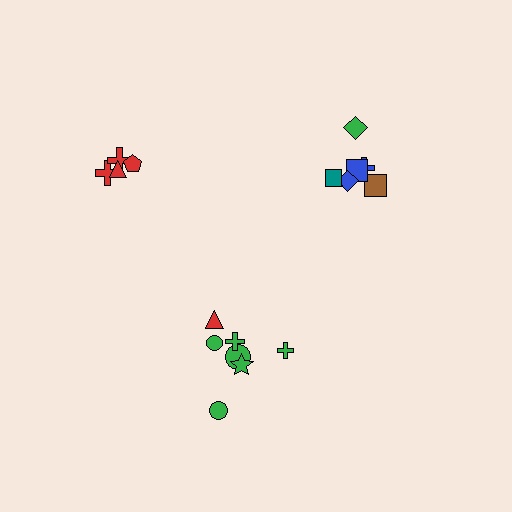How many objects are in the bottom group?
There are 7 objects.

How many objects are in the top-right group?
There are 6 objects.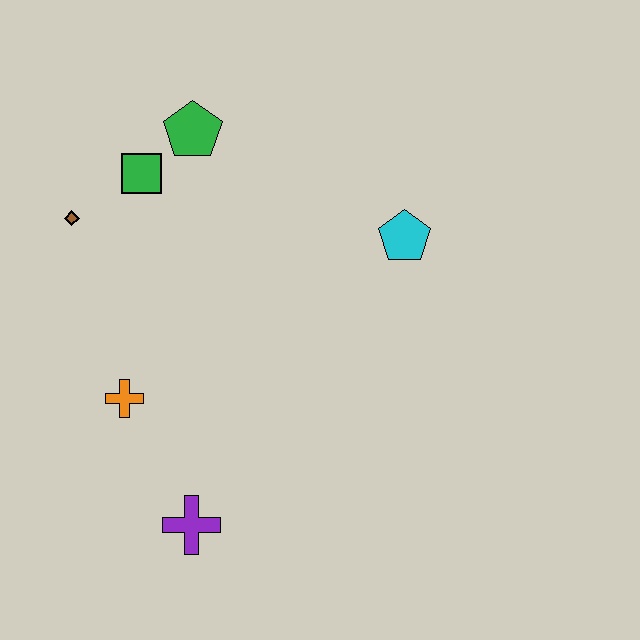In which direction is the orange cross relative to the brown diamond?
The orange cross is below the brown diamond.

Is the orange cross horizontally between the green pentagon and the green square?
No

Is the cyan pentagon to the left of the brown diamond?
No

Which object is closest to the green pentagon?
The green square is closest to the green pentagon.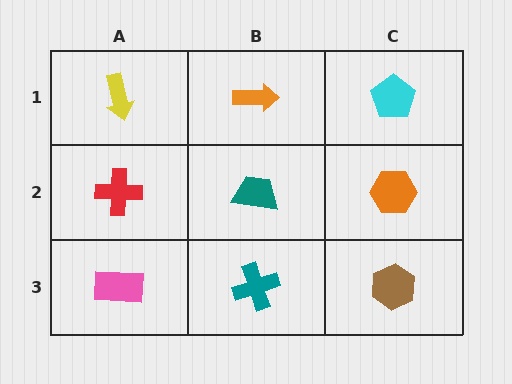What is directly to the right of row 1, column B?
A cyan pentagon.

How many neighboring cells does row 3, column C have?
2.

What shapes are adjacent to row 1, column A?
A red cross (row 2, column A), an orange arrow (row 1, column B).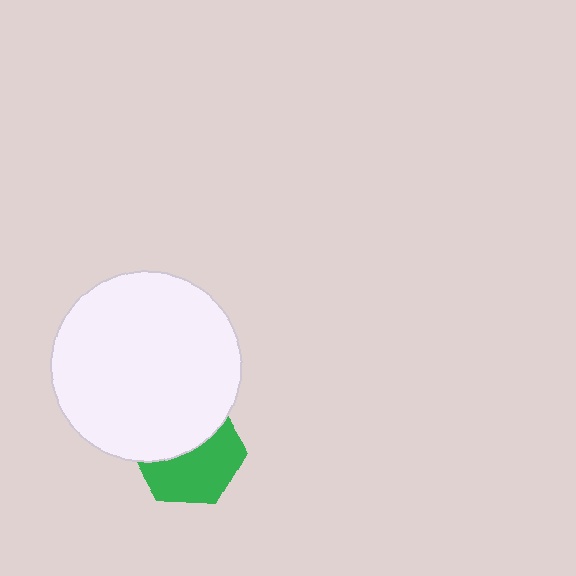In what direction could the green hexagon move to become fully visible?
The green hexagon could move down. That would shift it out from behind the white circle entirely.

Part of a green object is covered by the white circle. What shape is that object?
It is a hexagon.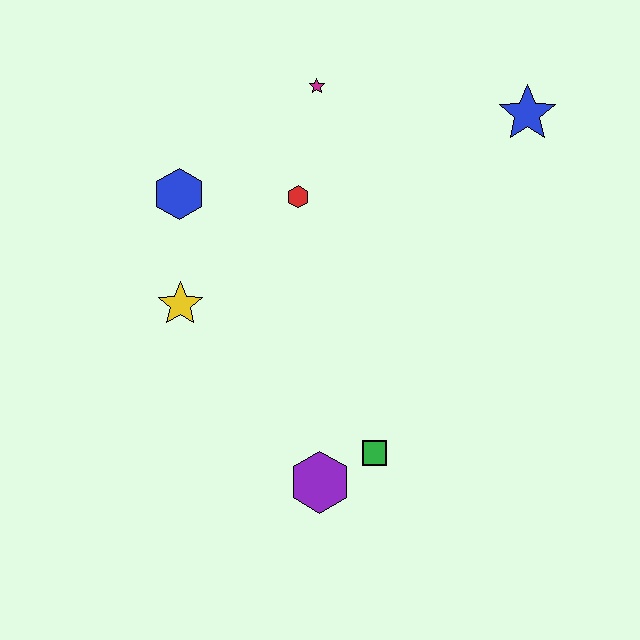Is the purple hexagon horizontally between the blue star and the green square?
No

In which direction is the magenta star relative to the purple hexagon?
The magenta star is above the purple hexagon.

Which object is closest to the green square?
The purple hexagon is closest to the green square.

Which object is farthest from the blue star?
The purple hexagon is farthest from the blue star.